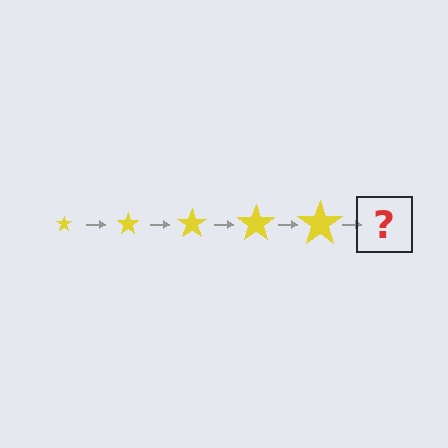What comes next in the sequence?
The next element should be a yellow star, larger than the previous one.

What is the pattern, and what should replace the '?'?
The pattern is that the star gets progressively larger each step. The '?' should be a yellow star, larger than the previous one.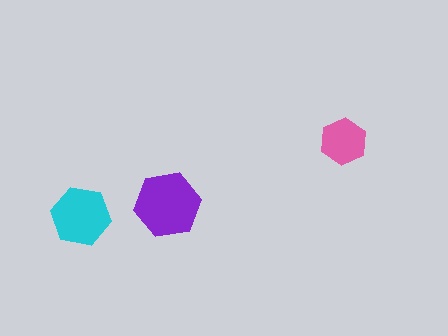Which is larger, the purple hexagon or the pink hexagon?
The purple one.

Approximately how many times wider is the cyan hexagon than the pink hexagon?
About 1.5 times wider.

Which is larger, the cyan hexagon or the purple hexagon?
The purple one.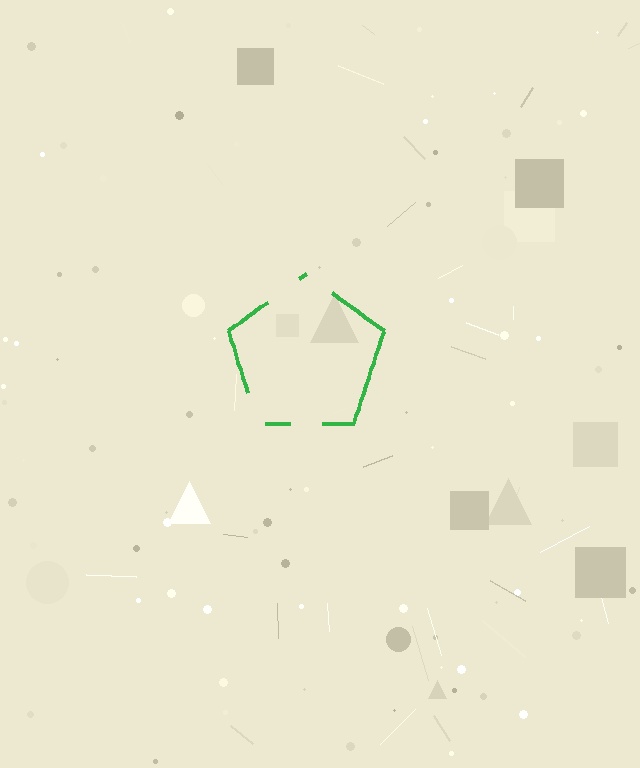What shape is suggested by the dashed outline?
The dashed outline suggests a pentagon.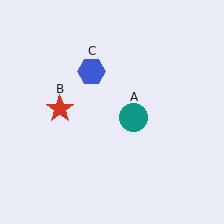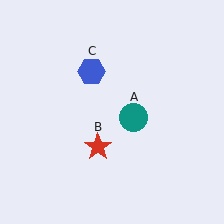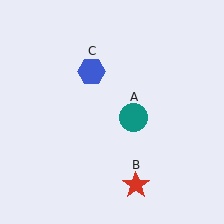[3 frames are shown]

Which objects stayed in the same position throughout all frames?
Teal circle (object A) and blue hexagon (object C) remained stationary.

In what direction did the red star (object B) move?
The red star (object B) moved down and to the right.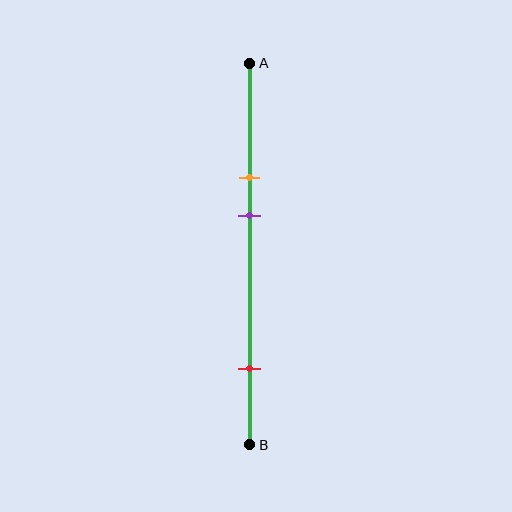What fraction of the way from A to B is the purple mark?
The purple mark is approximately 40% (0.4) of the way from A to B.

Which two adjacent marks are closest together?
The orange and purple marks are the closest adjacent pair.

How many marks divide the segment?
There are 3 marks dividing the segment.